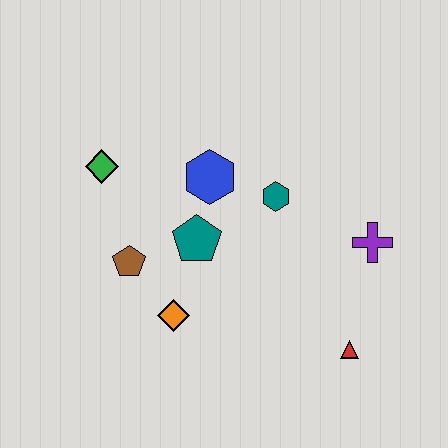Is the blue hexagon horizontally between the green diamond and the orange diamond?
No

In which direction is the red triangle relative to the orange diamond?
The red triangle is to the right of the orange diamond.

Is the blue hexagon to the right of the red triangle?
No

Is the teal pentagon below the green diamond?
Yes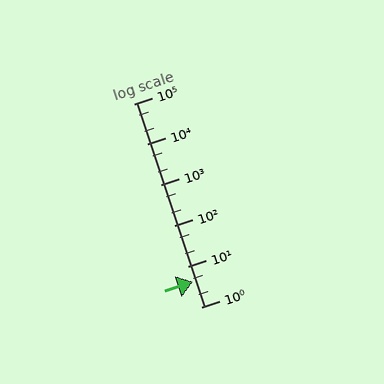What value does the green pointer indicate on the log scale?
The pointer indicates approximately 4.1.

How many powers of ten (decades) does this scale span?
The scale spans 5 decades, from 1 to 100000.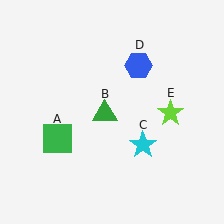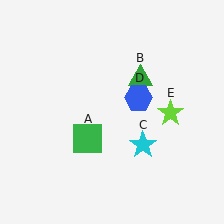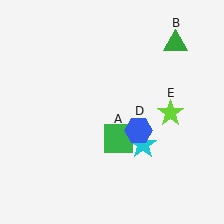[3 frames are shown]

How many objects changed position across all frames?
3 objects changed position: green square (object A), green triangle (object B), blue hexagon (object D).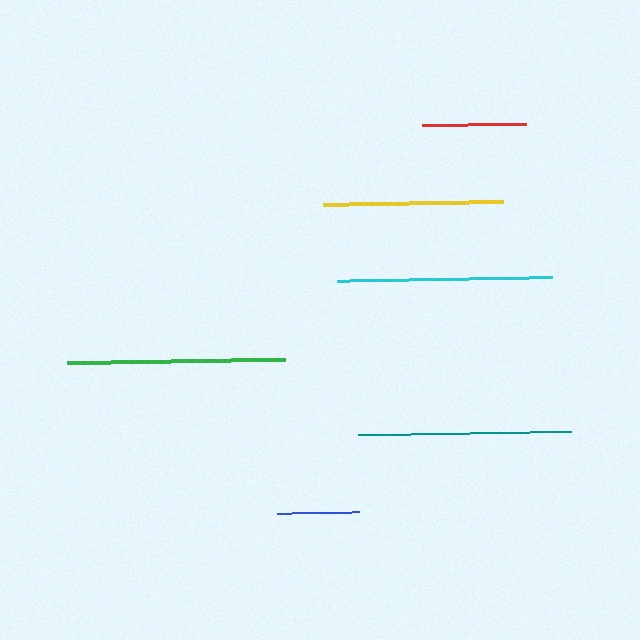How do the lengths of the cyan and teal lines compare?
The cyan and teal lines are approximately the same length.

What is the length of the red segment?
The red segment is approximately 104 pixels long.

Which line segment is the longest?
The green line is the longest at approximately 218 pixels.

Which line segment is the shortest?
The blue line is the shortest at approximately 82 pixels.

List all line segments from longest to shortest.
From longest to shortest: green, cyan, teal, yellow, red, blue.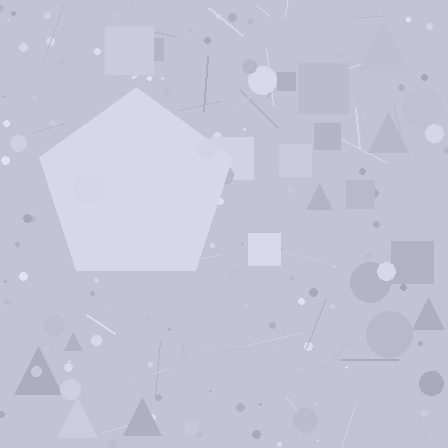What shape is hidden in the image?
A pentagon is hidden in the image.